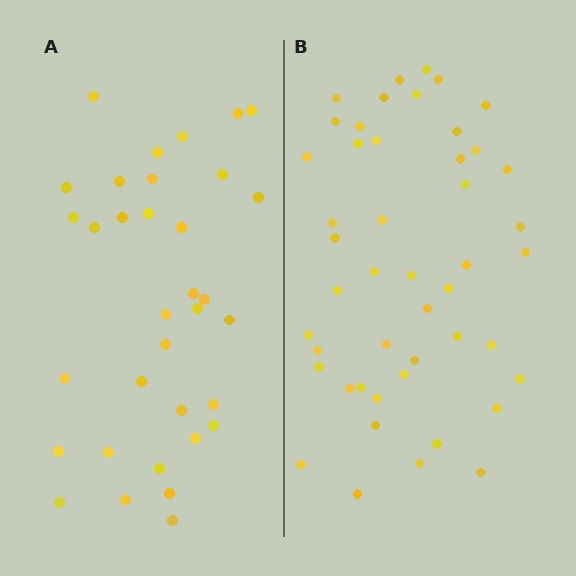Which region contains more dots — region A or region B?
Region B (the right region) has more dots.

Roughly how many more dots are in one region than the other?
Region B has approximately 15 more dots than region A.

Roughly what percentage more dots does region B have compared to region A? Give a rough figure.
About 40% more.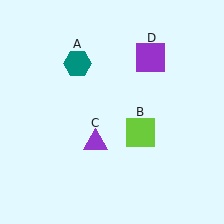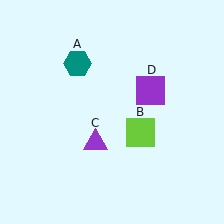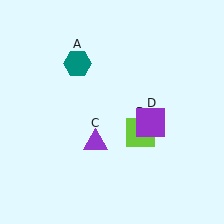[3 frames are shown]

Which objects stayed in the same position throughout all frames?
Teal hexagon (object A) and lime square (object B) and purple triangle (object C) remained stationary.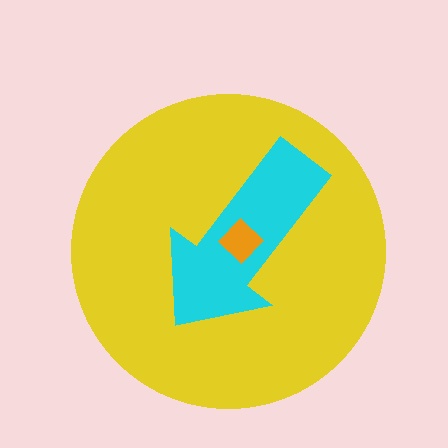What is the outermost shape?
The yellow circle.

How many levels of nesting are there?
3.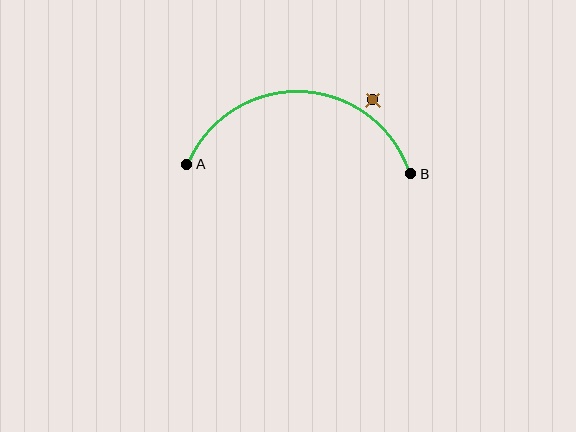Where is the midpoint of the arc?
The arc midpoint is the point on the curve farthest from the straight line joining A and B. It sits above that line.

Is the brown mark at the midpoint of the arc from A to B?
No — the brown mark does not lie on the arc at all. It sits slightly outside the curve.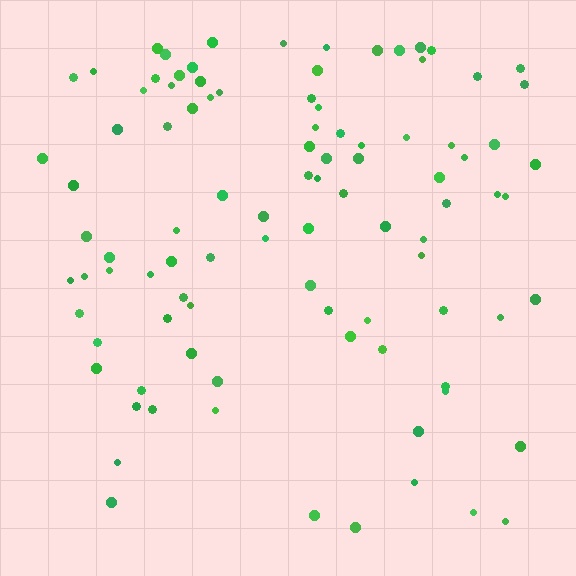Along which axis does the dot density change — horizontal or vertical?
Vertical.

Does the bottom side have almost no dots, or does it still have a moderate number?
Still a moderate number, just noticeably fewer than the top.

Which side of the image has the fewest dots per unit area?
The bottom.